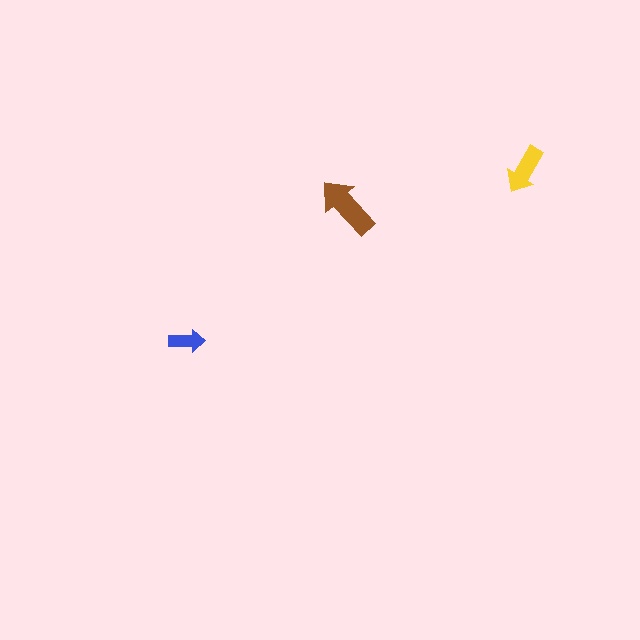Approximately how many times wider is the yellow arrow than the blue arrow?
About 1.5 times wider.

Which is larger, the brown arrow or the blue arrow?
The brown one.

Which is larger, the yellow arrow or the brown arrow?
The brown one.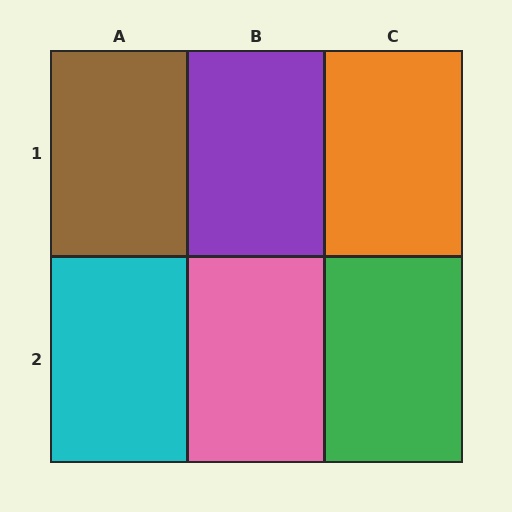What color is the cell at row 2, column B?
Pink.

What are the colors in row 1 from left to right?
Brown, purple, orange.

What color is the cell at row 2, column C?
Green.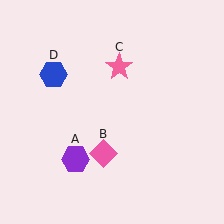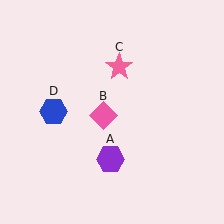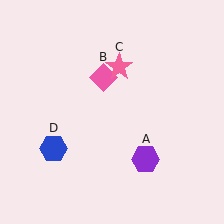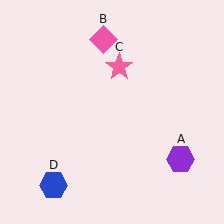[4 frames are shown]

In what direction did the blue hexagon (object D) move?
The blue hexagon (object D) moved down.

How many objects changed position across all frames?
3 objects changed position: purple hexagon (object A), pink diamond (object B), blue hexagon (object D).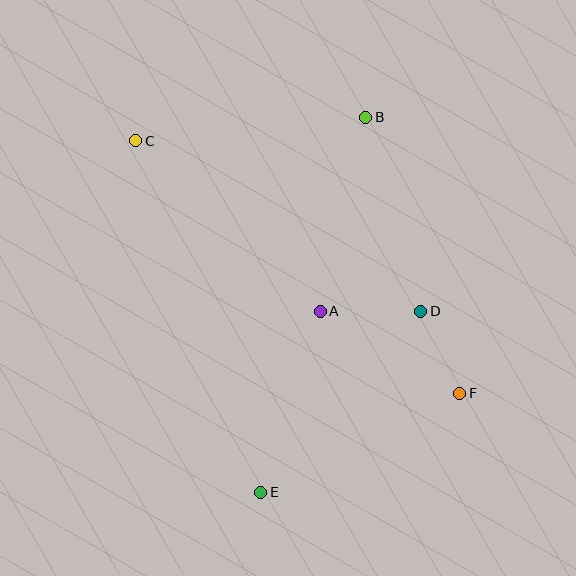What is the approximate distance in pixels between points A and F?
The distance between A and F is approximately 162 pixels.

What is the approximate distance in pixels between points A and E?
The distance between A and E is approximately 190 pixels.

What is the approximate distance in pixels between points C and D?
The distance between C and D is approximately 332 pixels.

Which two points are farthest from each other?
Points C and F are farthest from each other.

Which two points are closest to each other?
Points D and F are closest to each other.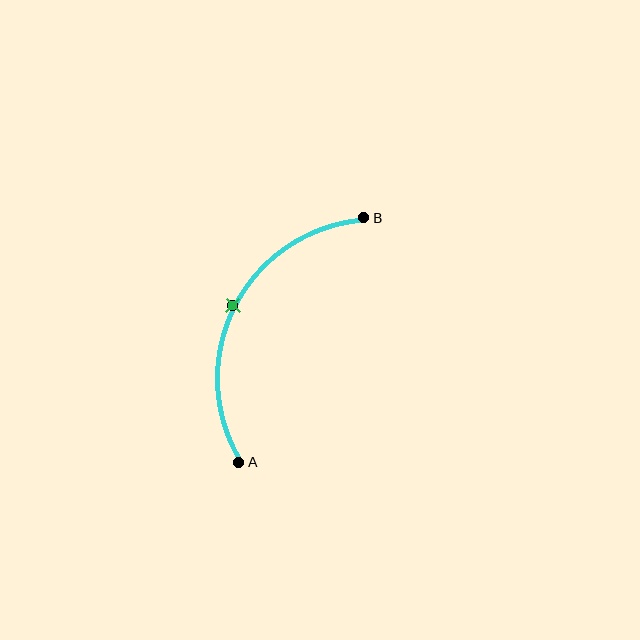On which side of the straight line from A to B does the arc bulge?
The arc bulges to the left of the straight line connecting A and B.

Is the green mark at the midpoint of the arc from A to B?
Yes. The green mark lies on the arc at equal arc-length from both A and B — it is the arc midpoint.